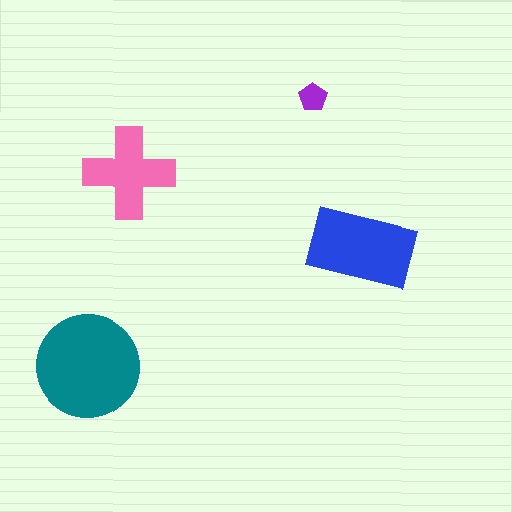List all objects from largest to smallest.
The teal circle, the blue rectangle, the pink cross, the purple pentagon.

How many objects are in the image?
There are 4 objects in the image.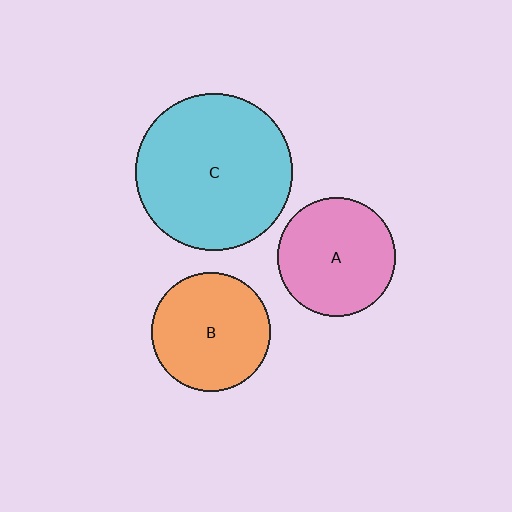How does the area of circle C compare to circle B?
Approximately 1.7 times.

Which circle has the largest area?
Circle C (cyan).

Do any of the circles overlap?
No, none of the circles overlap.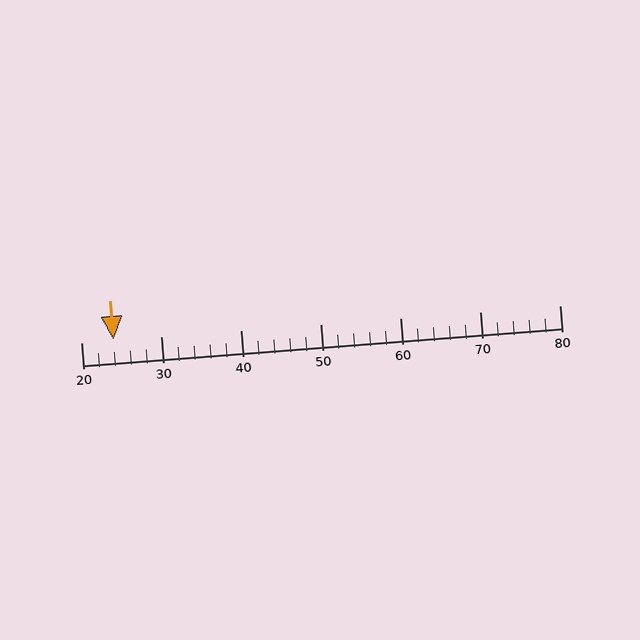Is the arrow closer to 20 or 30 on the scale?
The arrow is closer to 20.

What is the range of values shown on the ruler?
The ruler shows values from 20 to 80.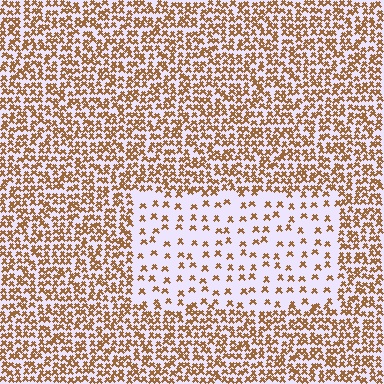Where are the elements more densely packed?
The elements are more densely packed outside the rectangle boundary.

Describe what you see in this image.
The image contains small brown elements arranged at two different densities. A rectangle-shaped region is visible where the elements are less densely packed than the surrounding area.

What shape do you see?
I see a rectangle.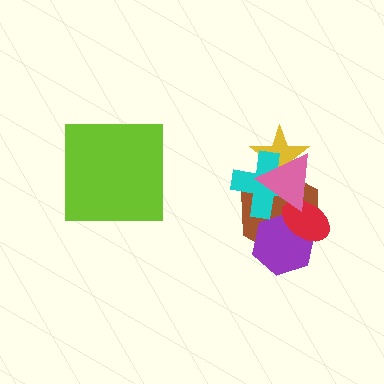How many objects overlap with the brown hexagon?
5 objects overlap with the brown hexagon.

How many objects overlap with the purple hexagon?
2 objects overlap with the purple hexagon.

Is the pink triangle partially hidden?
No, no other shape covers it.